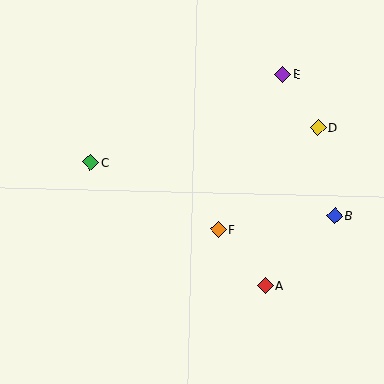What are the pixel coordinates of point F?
Point F is at (218, 230).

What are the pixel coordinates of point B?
Point B is at (335, 216).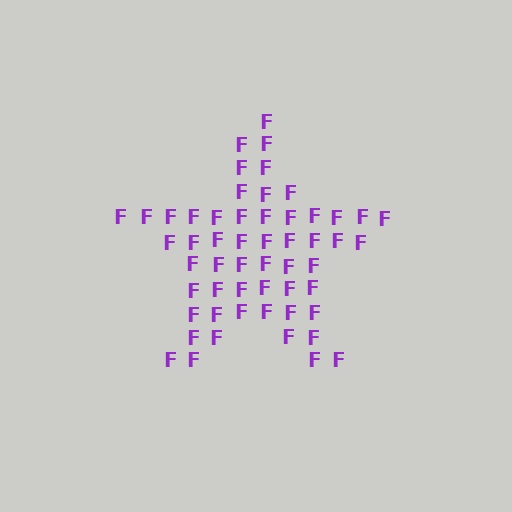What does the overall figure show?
The overall figure shows a star.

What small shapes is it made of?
It is made of small letter F's.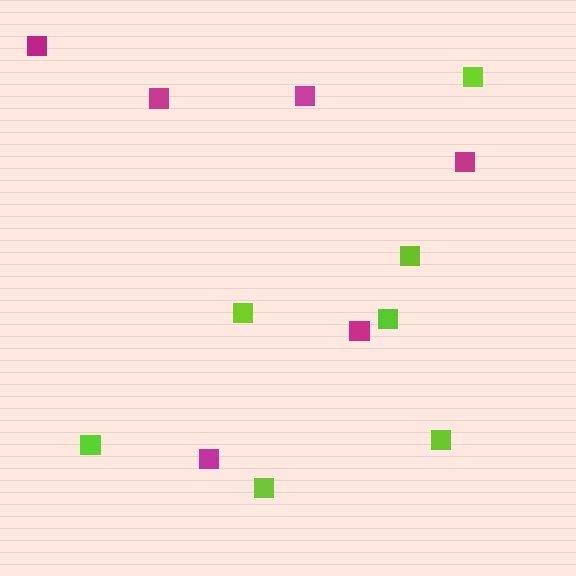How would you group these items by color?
There are 2 groups: one group of lime squares (7) and one group of magenta squares (6).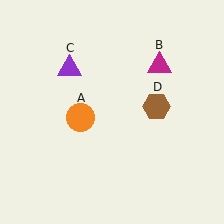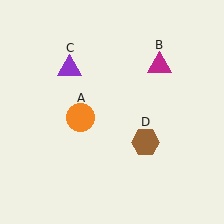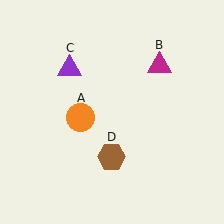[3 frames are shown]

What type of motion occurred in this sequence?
The brown hexagon (object D) rotated clockwise around the center of the scene.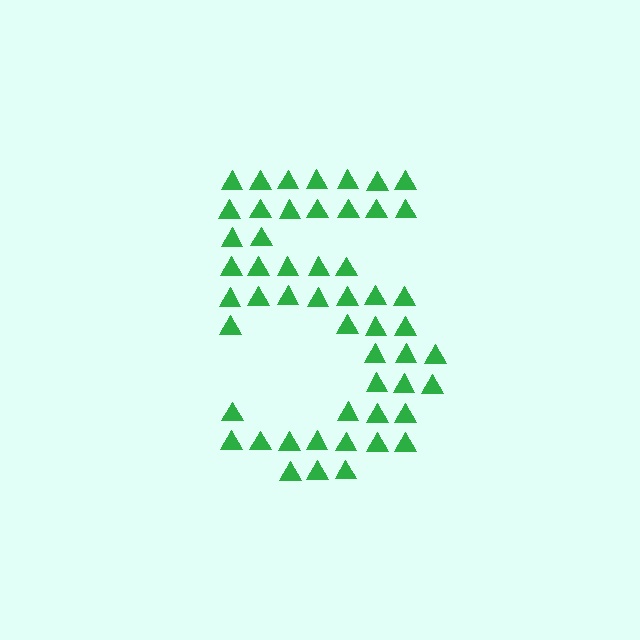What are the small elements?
The small elements are triangles.